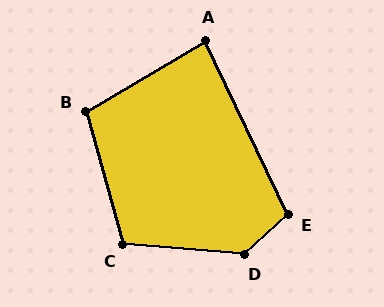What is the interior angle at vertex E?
Approximately 107 degrees (obtuse).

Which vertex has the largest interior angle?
D, at approximately 132 degrees.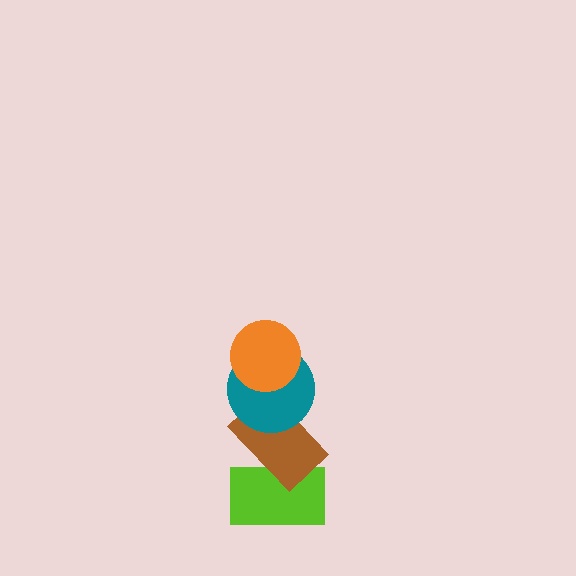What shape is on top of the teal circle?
The orange circle is on top of the teal circle.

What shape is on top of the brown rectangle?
The teal circle is on top of the brown rectangle.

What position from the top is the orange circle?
The orange circle is 1st from the top.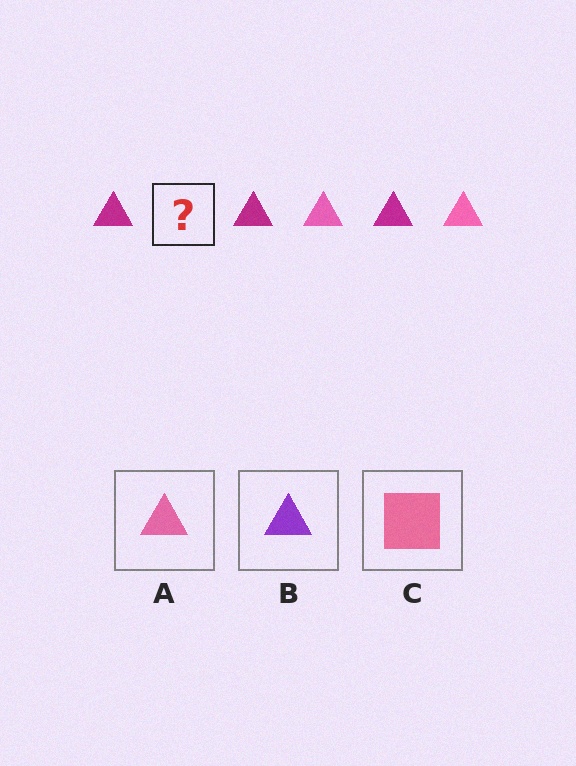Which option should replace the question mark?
Option A.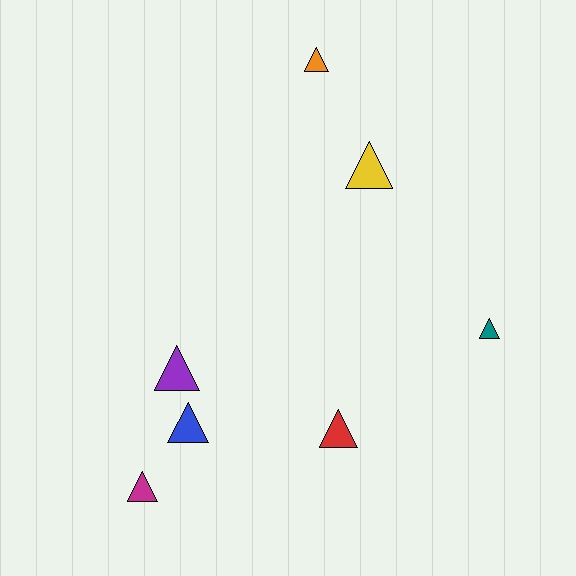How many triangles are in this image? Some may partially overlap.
There are 7 triangles.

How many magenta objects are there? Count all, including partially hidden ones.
There is 1 magenta object.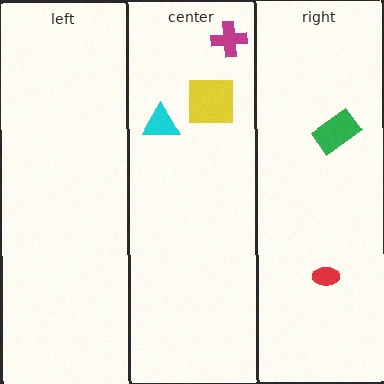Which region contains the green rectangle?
The right region.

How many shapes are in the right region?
2.